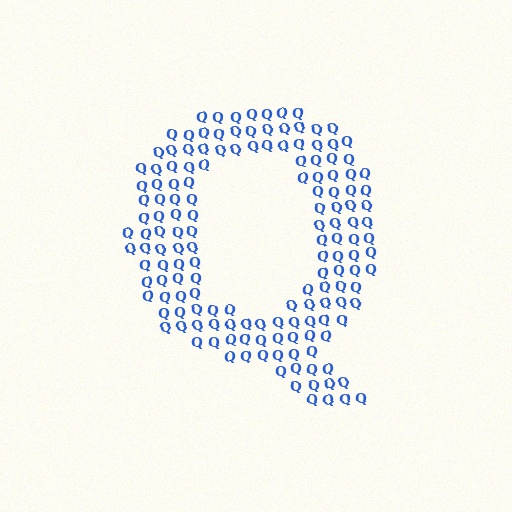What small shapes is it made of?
It is made of small letter Q's.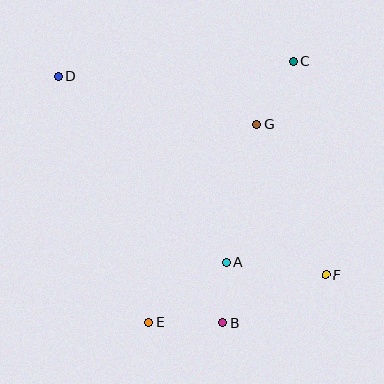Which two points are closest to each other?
Points A and B are closest to each other.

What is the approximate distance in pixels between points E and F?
The distance between E and F is approximately 183 pixels.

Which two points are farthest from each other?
Points D and F are farthest from each other.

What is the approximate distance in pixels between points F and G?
The distance between F and G is approximately 165 pixels.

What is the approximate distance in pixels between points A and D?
The distance between A and D is approximately 251 pixels.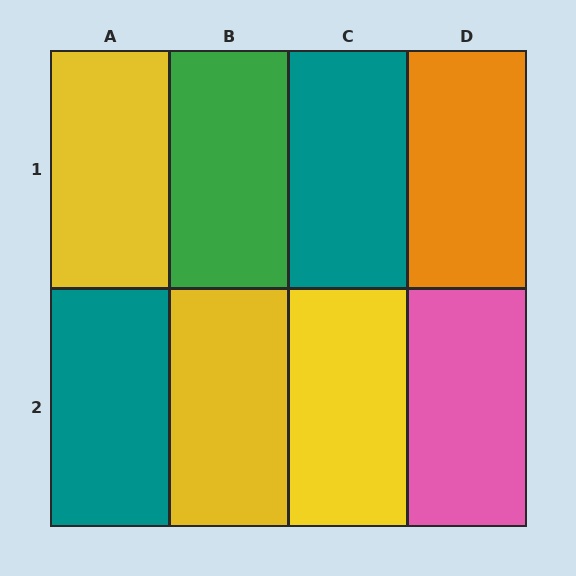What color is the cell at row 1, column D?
Orange.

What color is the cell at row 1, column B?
Green.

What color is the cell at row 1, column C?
Teal.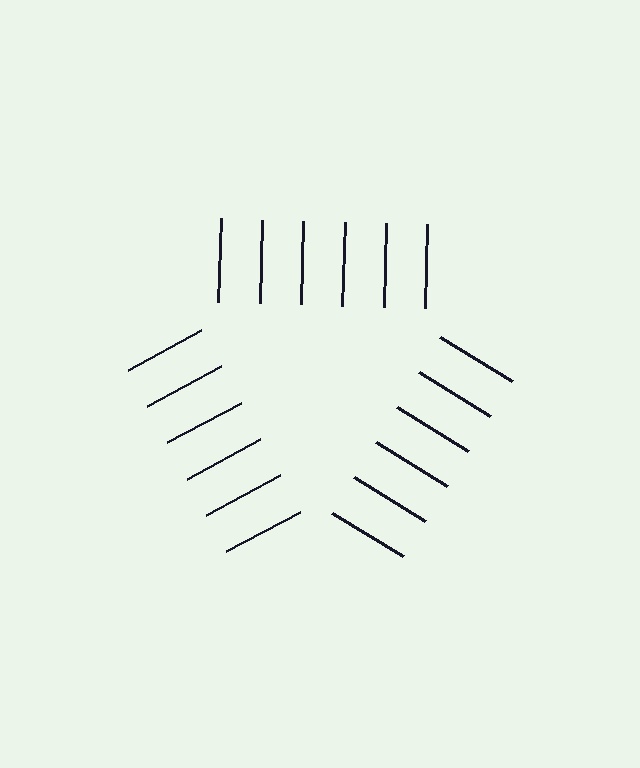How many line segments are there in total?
18 — 6 along each of the 3 edges.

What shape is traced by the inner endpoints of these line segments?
An illusory triangle — the line segments terminate on its edges but no continuous stroke is drawn.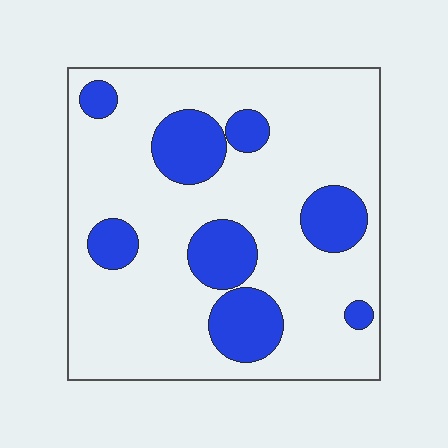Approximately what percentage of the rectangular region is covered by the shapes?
Approximately 20%.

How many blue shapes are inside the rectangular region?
8.